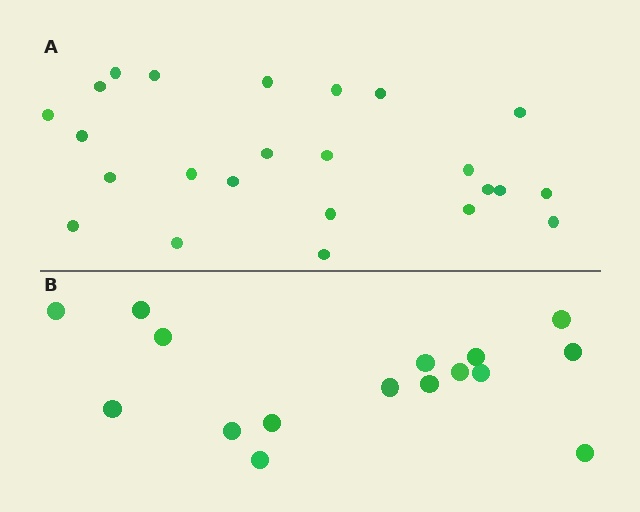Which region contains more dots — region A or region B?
Region A (the top region) has more dots.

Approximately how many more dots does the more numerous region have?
Region A has roughly 8 or so more dots than region B.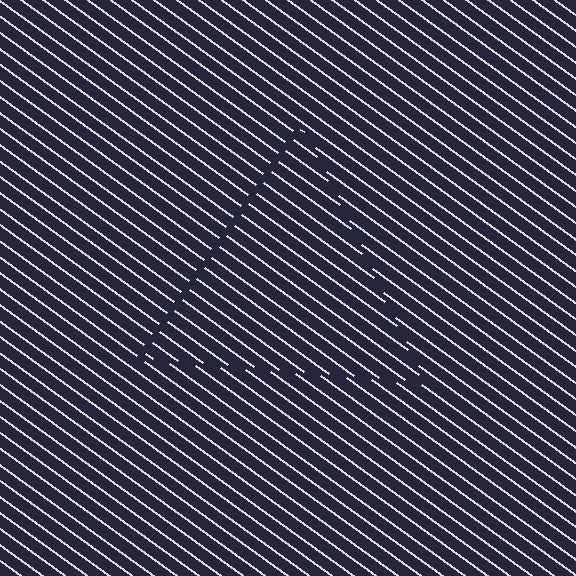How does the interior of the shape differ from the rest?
The interior of the shape contains the same grating, shifted by half a period — the contour is defined by the phase discontinuity where line-ends from the inner and outer gratings abut.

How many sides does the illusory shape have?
3 sides — the line-ends trace a triangle.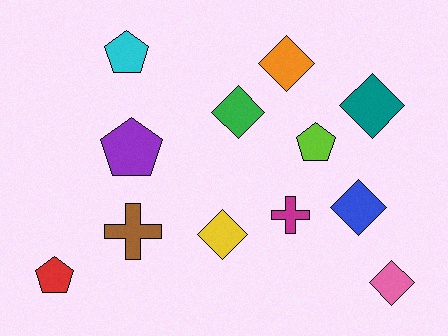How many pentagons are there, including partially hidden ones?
There are 4 pentagons.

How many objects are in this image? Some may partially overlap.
There are 12 objects.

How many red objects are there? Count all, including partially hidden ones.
There is 1 red object.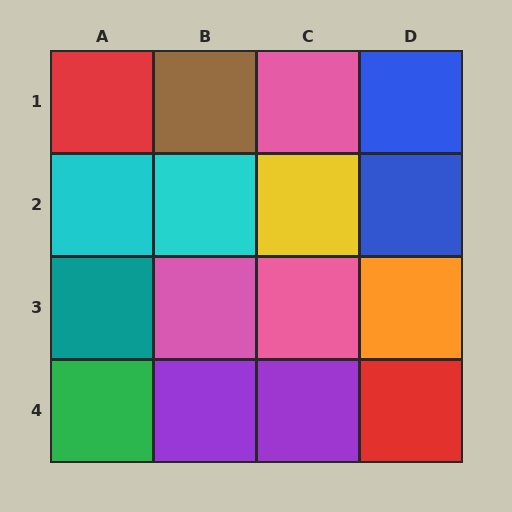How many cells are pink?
3 cells are pink.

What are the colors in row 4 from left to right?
Green, purple, purple, red.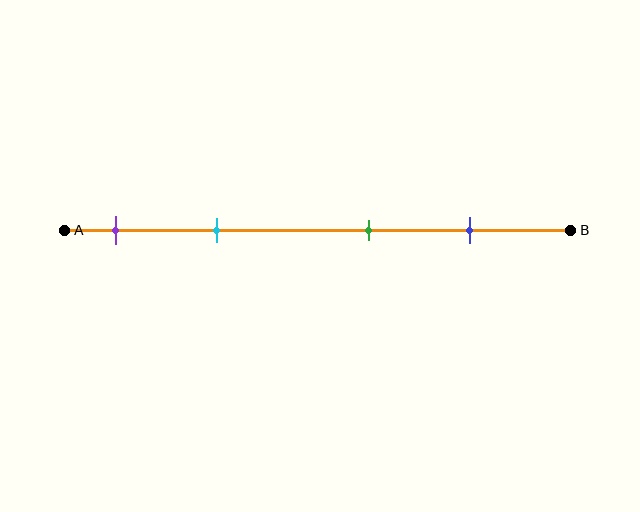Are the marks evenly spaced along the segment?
No, the marks are not evenly spaced.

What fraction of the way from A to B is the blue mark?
The blue mark is approximately 80% (0.8) of the way from A to B.